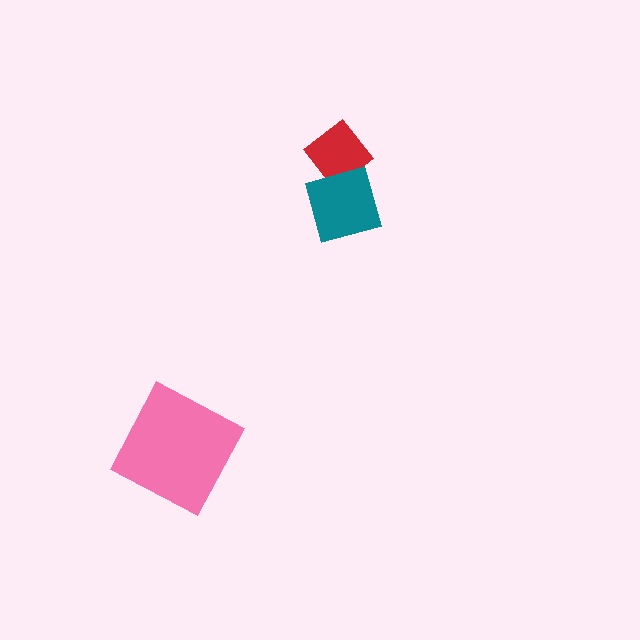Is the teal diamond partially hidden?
No, no other shape covers it.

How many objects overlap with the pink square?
0 objects overlap with the pink square.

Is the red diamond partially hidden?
Yes, it is partially covered by another shape.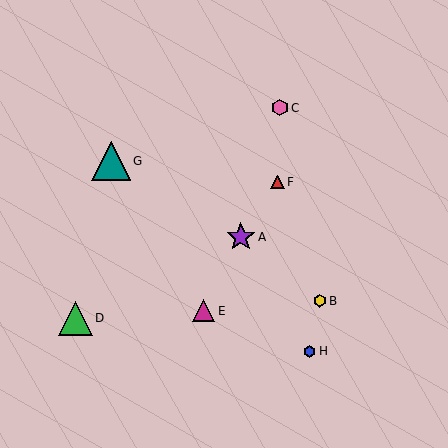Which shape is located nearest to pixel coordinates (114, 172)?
The teal triangle (labeled G) at (111, 161) is nearest to that location.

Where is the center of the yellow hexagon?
The center of the yellow hexagon is at (320, 301).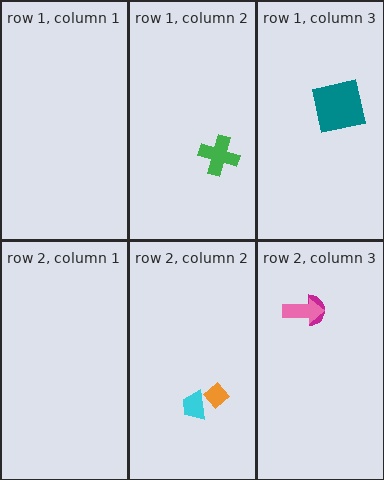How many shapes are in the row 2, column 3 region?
2.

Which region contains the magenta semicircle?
The row 2, column 3 region.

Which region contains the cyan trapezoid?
The row 2, column 2 region.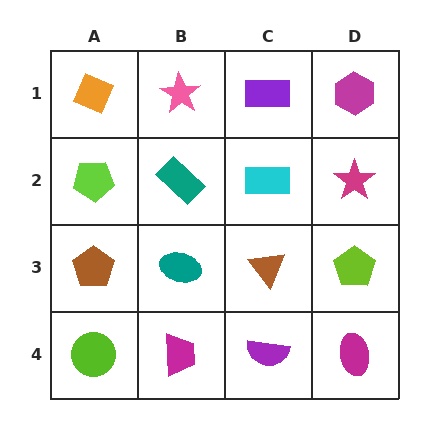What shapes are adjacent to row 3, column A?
A lime pentagon (row 2, column A), a lime circle (row 4, column A), a teal ellipse (row 3, column B).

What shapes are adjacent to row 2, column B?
A pink star (row 1, column B), a teal ellipse (row 3, column B), a lime pentagon (row 2, column A), a cyan rectangle (row 2, column C).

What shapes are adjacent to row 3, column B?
A teal rectangle (row 2, column B), a magenta trapezoid (row 4, column B), a brown pentagon (row 3, column A), a brown triangle (row 3, column C).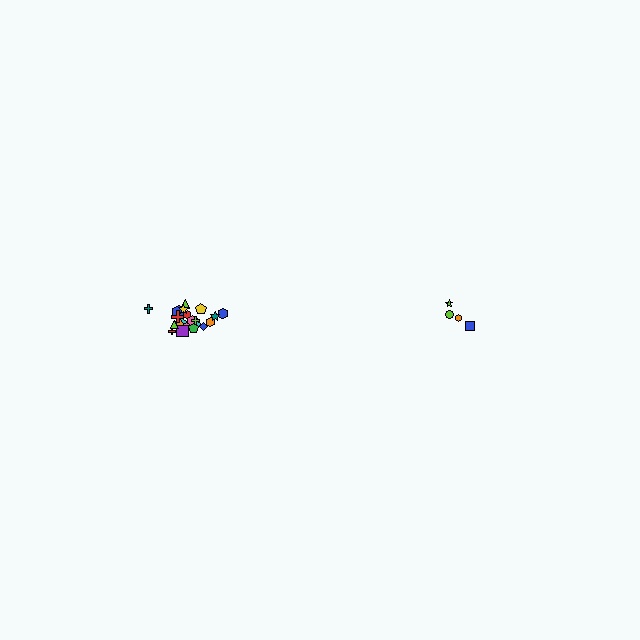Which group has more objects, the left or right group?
The left group.